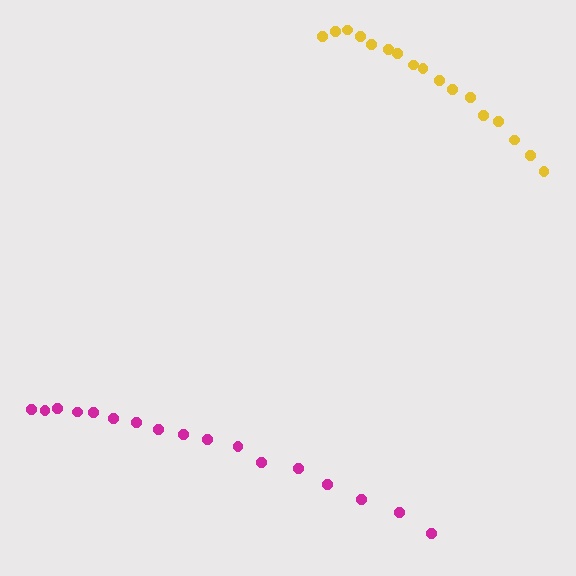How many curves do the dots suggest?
There are 2 distinct paths.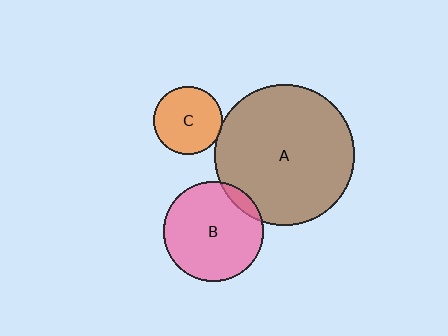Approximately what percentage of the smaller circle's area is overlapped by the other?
Approximately 5%.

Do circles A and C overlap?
Yes.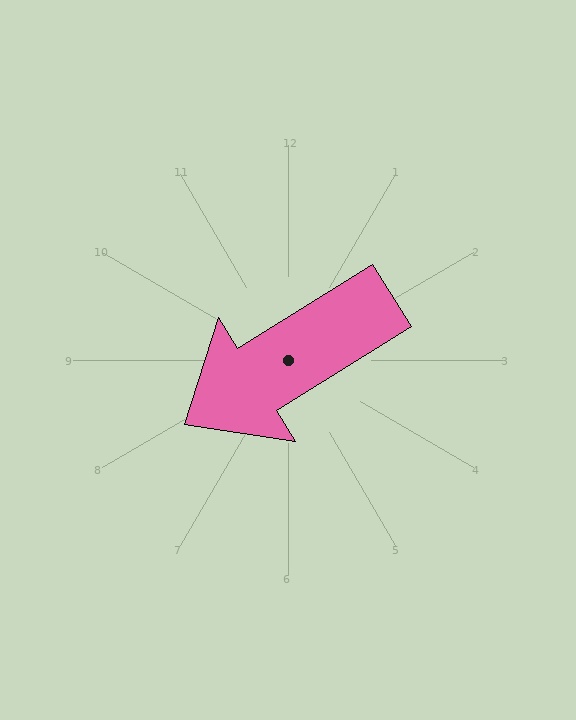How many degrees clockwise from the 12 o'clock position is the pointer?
Approximately 238 degrees.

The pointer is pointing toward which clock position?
Roughly 8 o'clock.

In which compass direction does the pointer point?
Southwest.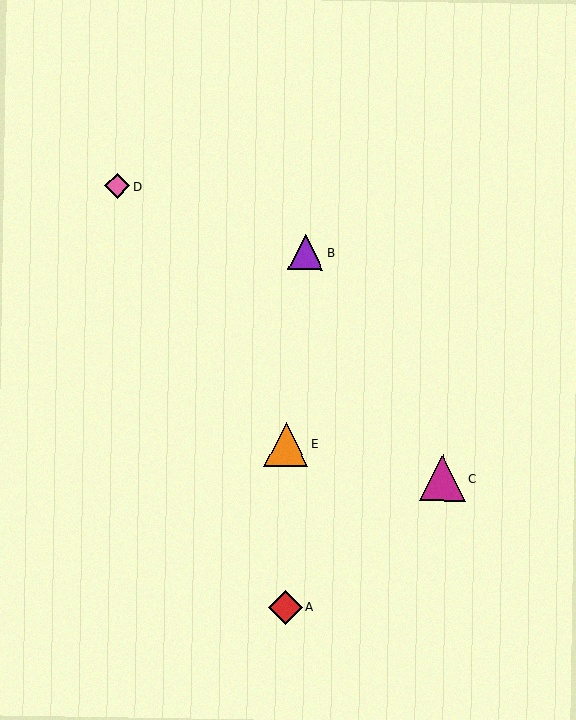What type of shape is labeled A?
Shape A is a red diamond.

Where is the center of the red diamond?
The center of the red diamond is at (286, 607).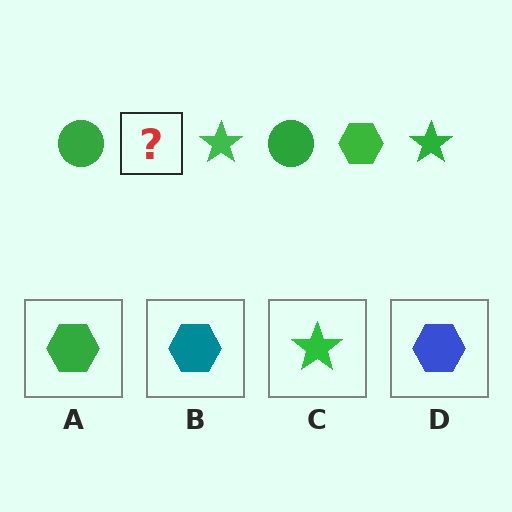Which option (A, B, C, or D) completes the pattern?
A.